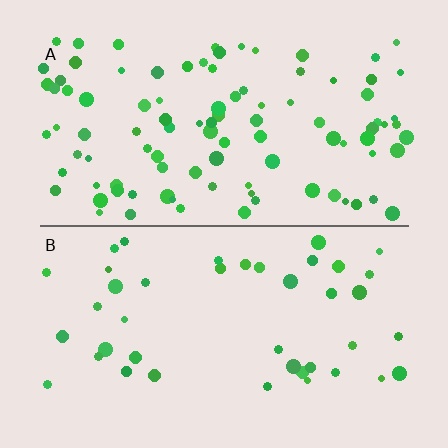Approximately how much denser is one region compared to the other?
Approximately 2.3× — region A over region B.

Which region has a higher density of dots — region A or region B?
A (the top).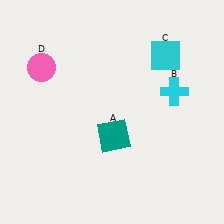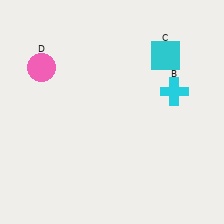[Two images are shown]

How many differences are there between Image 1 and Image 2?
There is 1 difference between the two images.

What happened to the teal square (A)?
The teal square (A) was removed in Image 2. It was in the bottom-right area of Image 1.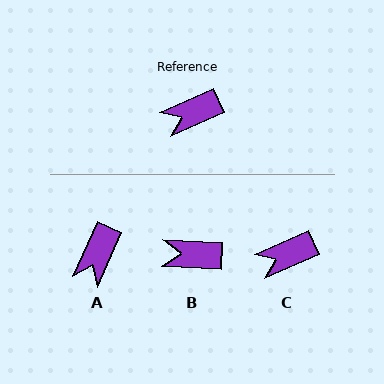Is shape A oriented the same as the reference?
No, it is off by about 42 degrees.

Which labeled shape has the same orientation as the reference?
C.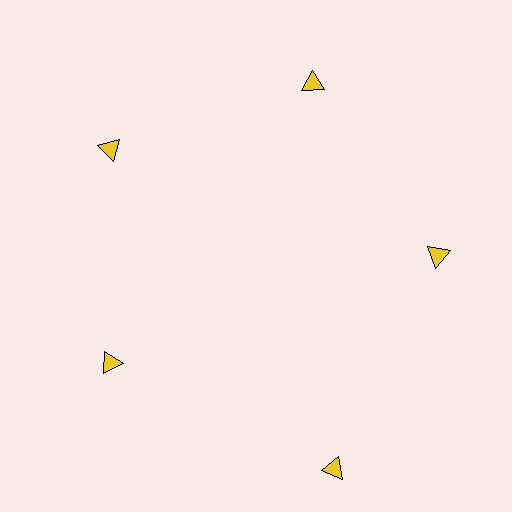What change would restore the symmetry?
The symmetry would be restored by moving it inward, back onto the ring so that all 5 triangles sit at equal angles and equal distance from the center.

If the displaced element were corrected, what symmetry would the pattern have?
It would have 5-fold rotational symmetry — the pattern would map onto itself every 72 degrees.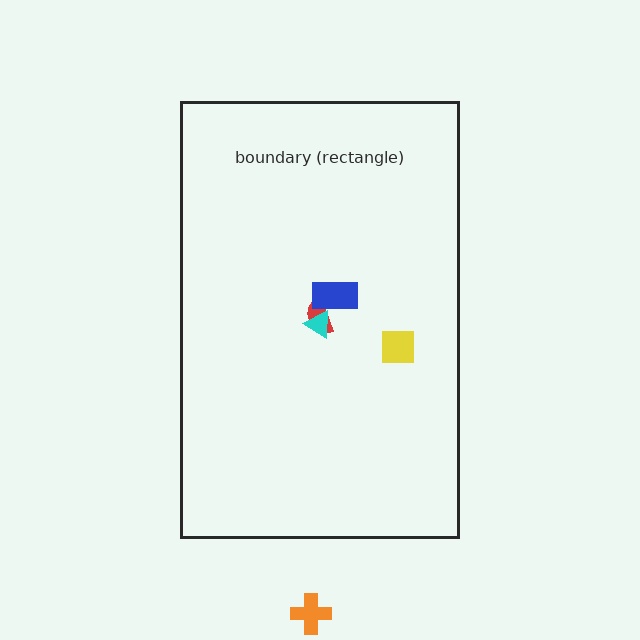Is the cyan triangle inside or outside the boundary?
Inside.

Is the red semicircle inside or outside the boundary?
Inside.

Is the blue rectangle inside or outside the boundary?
Inside.